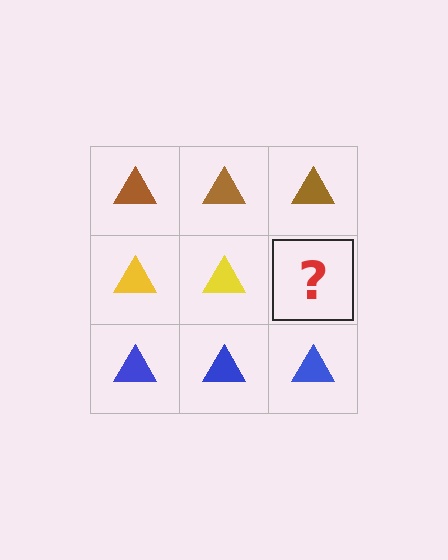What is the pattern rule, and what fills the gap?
The rule is that each row has a consistent color. The gap should be filled with a yellow triangle.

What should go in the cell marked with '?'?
The missing cell should contain a yellow triangle.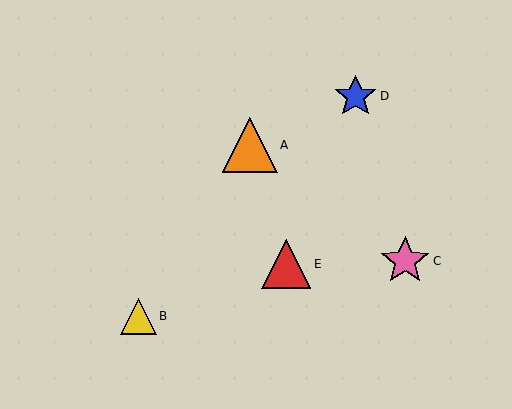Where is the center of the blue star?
The center of the blue star is at (355, 96).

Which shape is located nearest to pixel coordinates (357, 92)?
The blue star (labeled D) at (355, 96) is nearest to that location.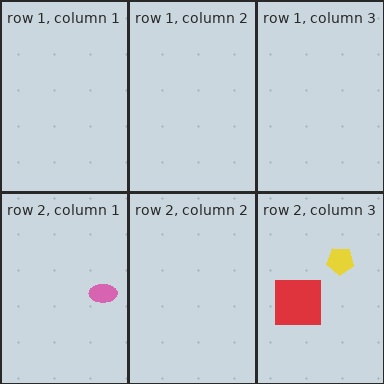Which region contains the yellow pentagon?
The row 2, column 3 region.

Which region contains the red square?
The row 2, column 3 region.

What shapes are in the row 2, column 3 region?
The red square, the yellow pentagon.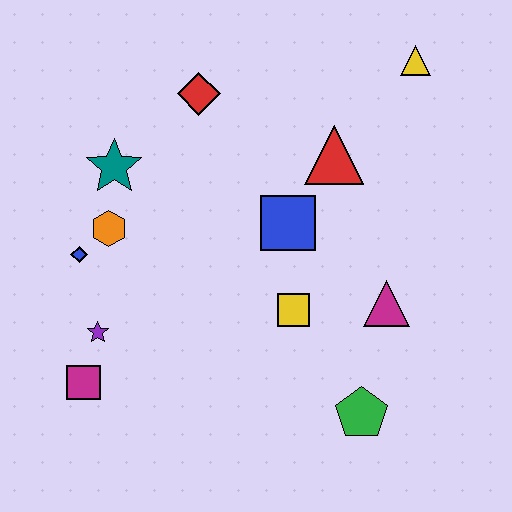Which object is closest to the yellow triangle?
The red triangle is closest to the yellow triangle.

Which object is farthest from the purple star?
The yellow triangle is farthest from the purple star.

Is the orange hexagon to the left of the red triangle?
Yes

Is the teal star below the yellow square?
No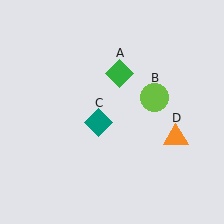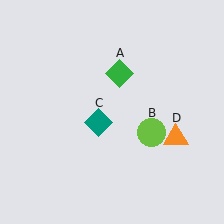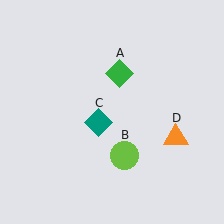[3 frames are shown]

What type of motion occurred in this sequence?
The lime circle (object B) rotated clockwise around the center of the scene.